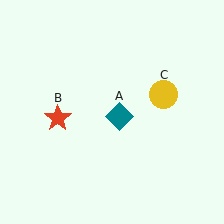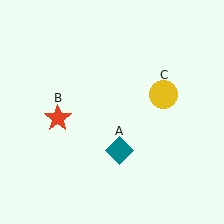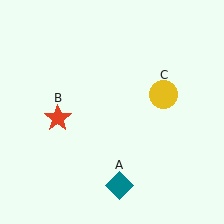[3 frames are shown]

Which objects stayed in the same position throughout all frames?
Red star (object B) and yellow circle (object C) remained stationary.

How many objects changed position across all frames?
1 object changed position: teal diamond (object A).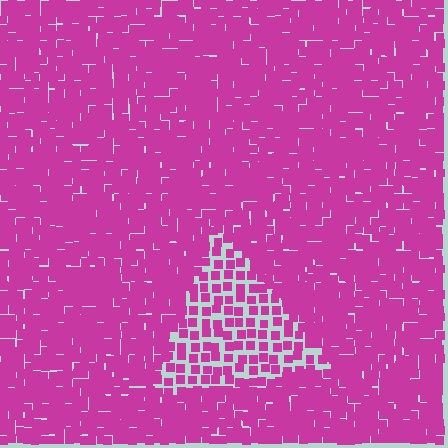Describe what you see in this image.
The image contains small magenta elements arranged at two different densities. A triangle-shaped region is visible where the elements are less densely packed than the surrounding area.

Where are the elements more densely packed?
The elements are more densely packed outside the triangle boundary.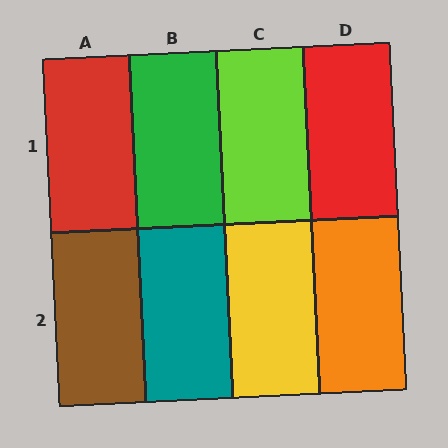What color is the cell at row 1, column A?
Red.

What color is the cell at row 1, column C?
Lime.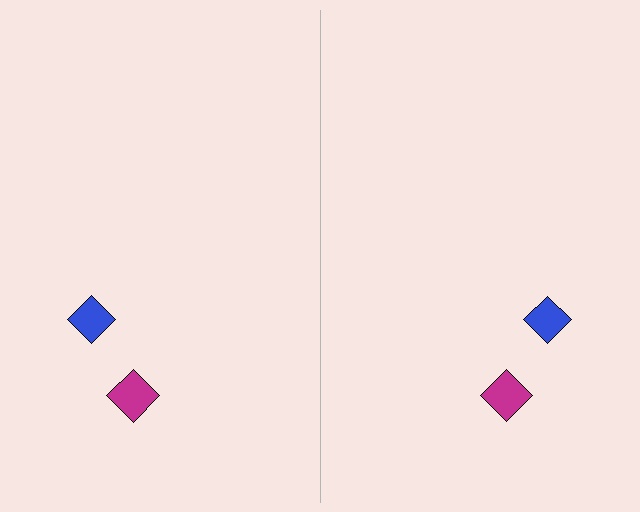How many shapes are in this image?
There are 4 shapes in this image.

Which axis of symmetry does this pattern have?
The pattern has a vertical axis of symmetry running through the center of the image.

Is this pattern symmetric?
Yes, this pattern has bilateral (reflection) symmetry.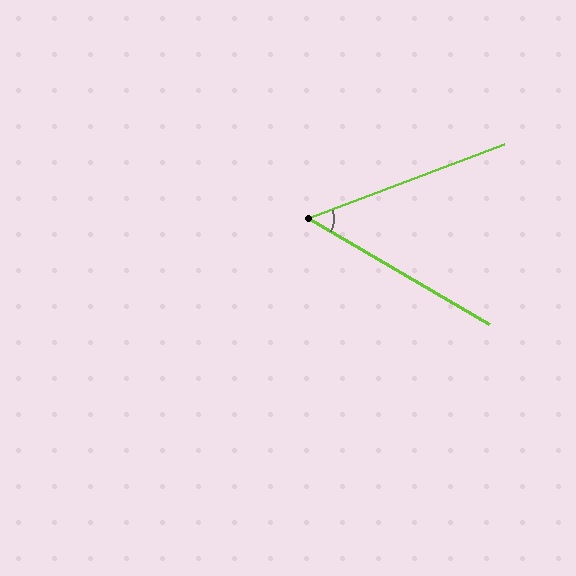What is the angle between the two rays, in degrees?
Approximately 51 degrees.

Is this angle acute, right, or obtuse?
It is acute.